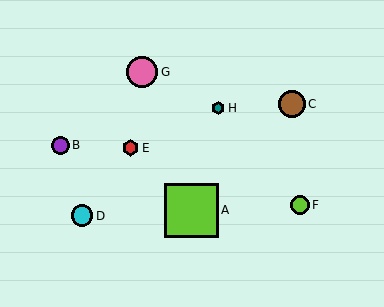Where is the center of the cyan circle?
The center of the cyan circle is at (82, 216).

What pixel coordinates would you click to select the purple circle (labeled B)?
Click at (60, 145) to select the purple circle B.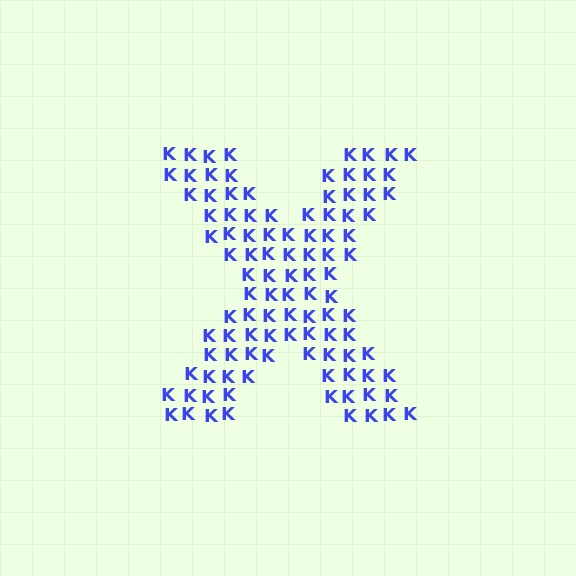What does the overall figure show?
The overall figure shows the letter X.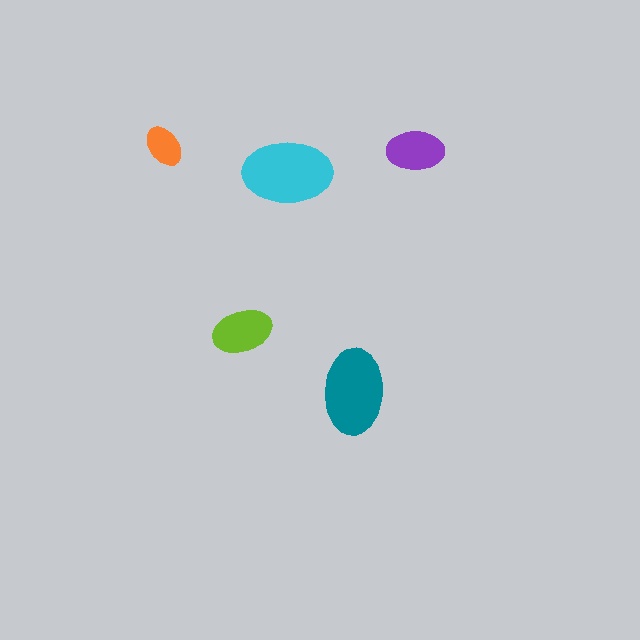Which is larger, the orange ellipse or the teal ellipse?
The teal one.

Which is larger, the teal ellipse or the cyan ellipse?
The cyan one.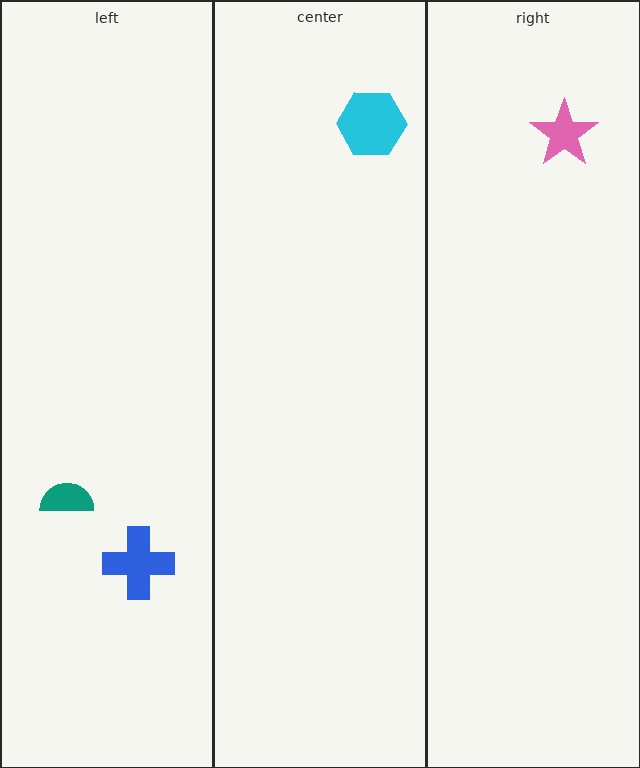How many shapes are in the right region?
1.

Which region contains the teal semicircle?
The left region.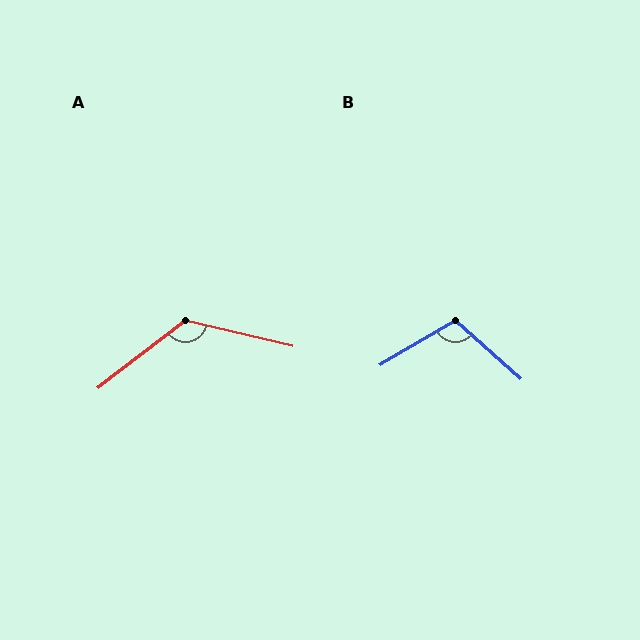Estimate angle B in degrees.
Approximately 107 degrees.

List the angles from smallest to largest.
B (107°), A (129°).